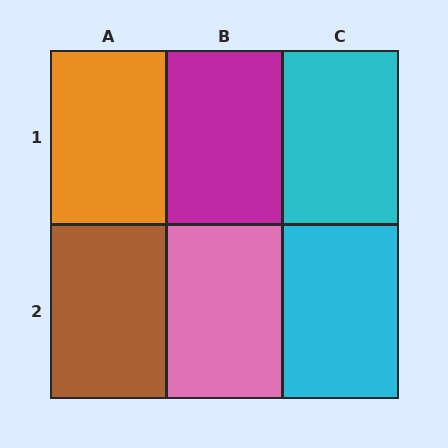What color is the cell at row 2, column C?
Cyan.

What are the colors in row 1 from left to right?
Orange, magenta, cyan.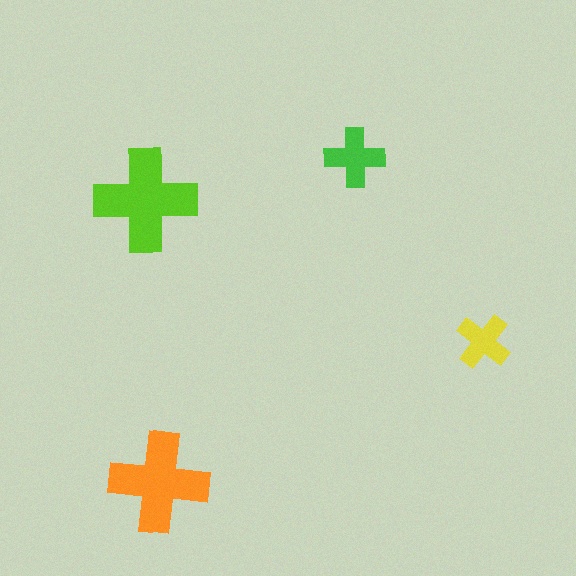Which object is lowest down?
The orange cross is bottommost.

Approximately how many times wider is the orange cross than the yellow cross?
About 2 times wider.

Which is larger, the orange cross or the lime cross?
The lime one.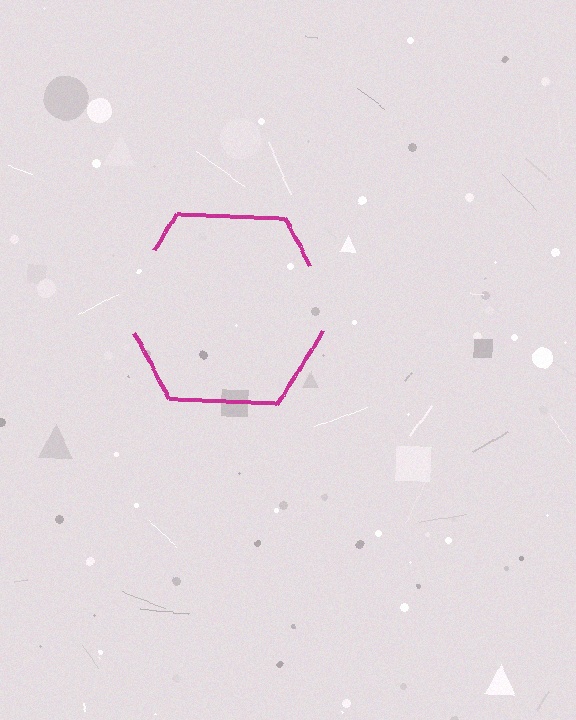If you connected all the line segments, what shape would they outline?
They would outline a hexagon.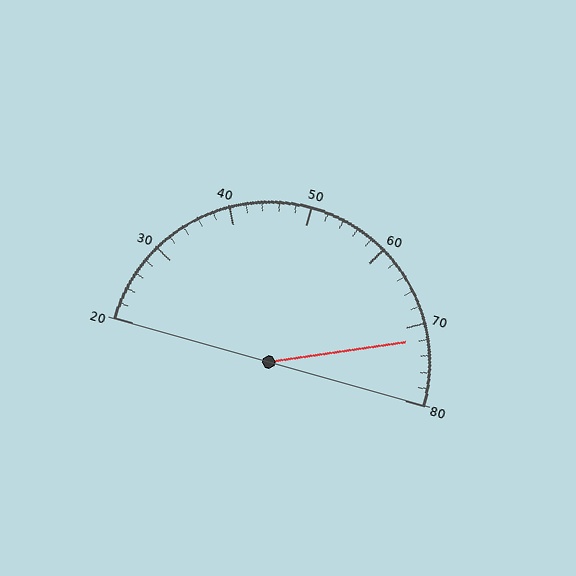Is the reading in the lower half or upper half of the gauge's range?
The reading is in the upper half of the range (20 to 80).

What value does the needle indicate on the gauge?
The needle indicates approximately 72.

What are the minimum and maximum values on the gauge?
The gauge ranges from 20 to 80.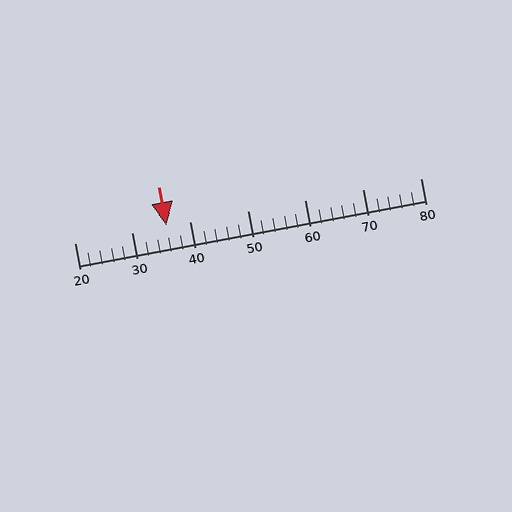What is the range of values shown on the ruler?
The ruler shows values from 20 to 80.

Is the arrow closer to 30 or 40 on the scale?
The arrow is closer to 40.